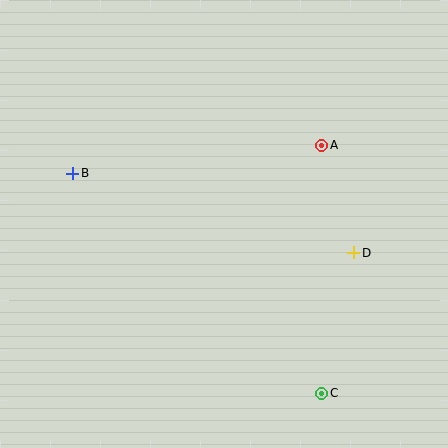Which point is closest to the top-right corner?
Point A is closest to the top-right corner.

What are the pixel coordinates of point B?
Point B is at (73, 173).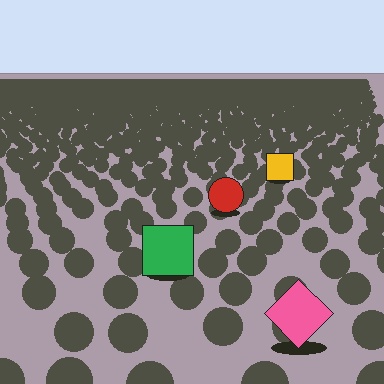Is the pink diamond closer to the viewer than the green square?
Yes. The pink diamond is closer — you can tell from the texture gradient: the ground texture is coarser near it.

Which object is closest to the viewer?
The pink diamond is closest. The texture marks near it are larger and more spread out.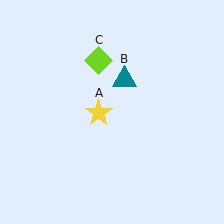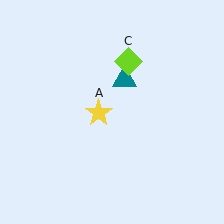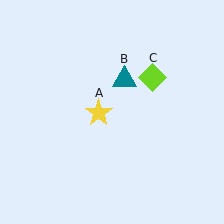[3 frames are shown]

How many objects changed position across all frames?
1 object changed position: lime diamond (object C).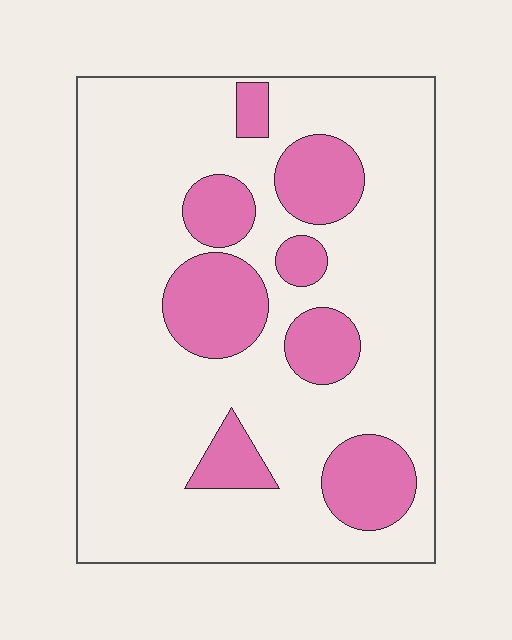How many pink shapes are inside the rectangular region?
8.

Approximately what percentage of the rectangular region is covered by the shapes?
Approximately 25%.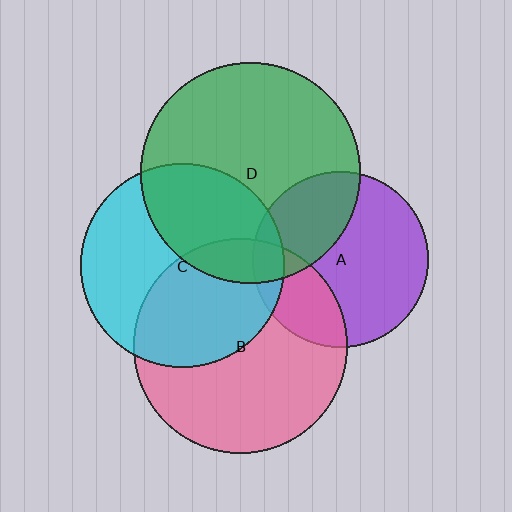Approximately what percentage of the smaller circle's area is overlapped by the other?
Approximately 10%.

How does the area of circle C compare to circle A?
Approximately 1.3 times.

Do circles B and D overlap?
Yes.